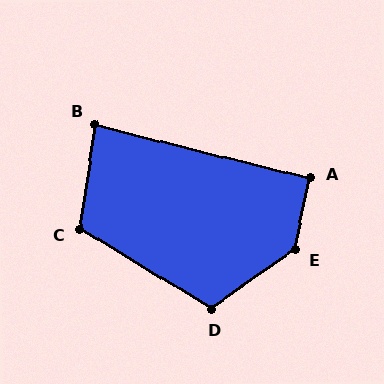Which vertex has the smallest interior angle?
B, at approximately 84 degrees.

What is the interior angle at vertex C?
Approximately 113 degrees (obtuse).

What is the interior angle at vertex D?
Approximately 114 degrees (obtuse).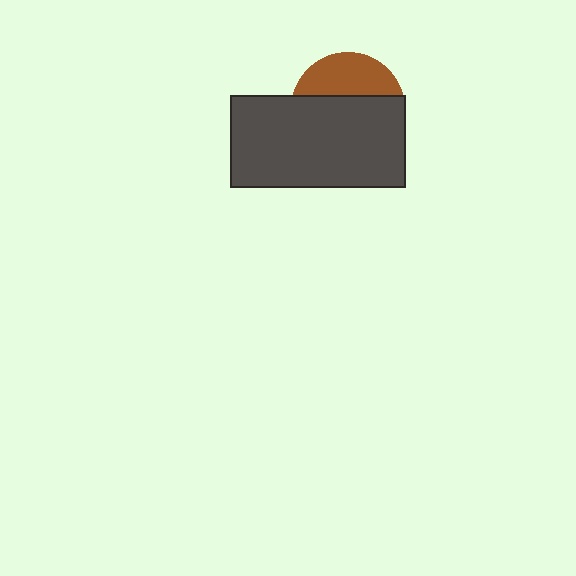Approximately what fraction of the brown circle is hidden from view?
Roughly 65% of the brown circle is hidden behind the dark gray rectangle.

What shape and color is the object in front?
The object in front is a dark gray rectangle.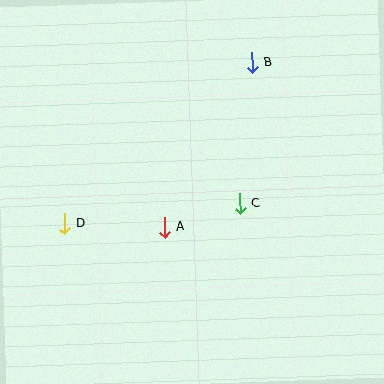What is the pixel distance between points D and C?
The distance between D and C is 177 pixels.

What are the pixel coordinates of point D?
Point D is at (64, 223).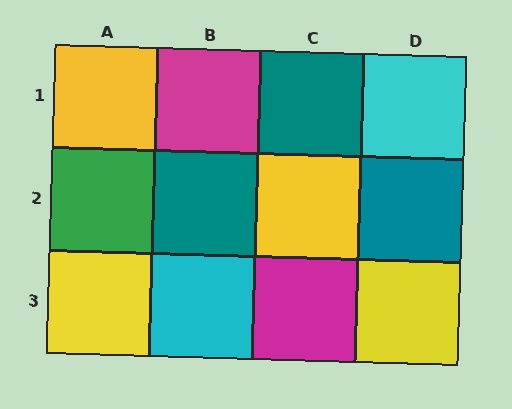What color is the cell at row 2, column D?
Teal.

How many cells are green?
1 cell is green.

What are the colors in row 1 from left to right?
Yellow, magenta, teal, cyan.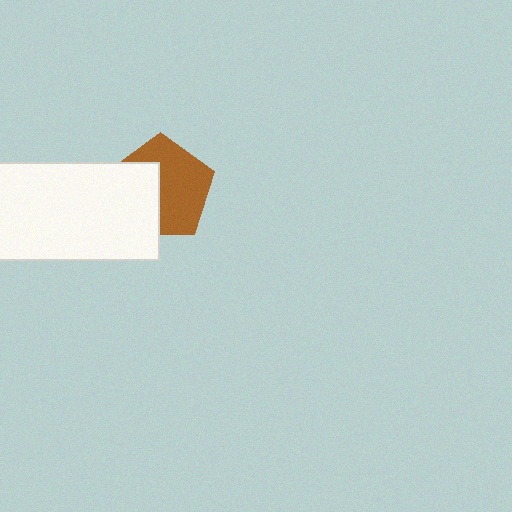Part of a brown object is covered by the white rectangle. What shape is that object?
It is a pentagon.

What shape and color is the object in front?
The object in front is a white rectangle.